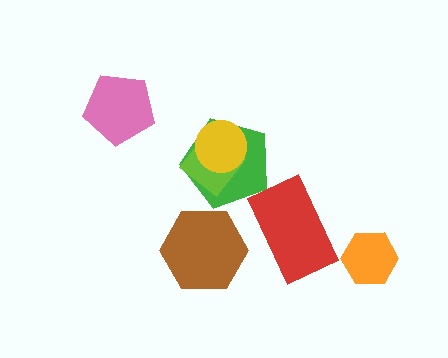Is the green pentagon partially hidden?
Yes, it is partially covered by another shape.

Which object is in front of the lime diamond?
The yellow circle is in front of the lime diamond.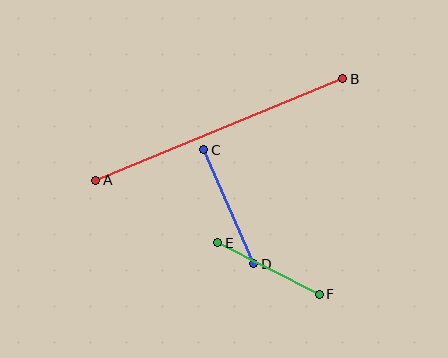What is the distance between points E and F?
The distance is approximately 114 pixels.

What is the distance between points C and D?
The distance is approximately 125 pixels.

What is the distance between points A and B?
The distance is approximately 267 pixels.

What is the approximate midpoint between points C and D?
The midpoint is at approximately (229, 207) pixels.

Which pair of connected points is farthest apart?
Points A and B are farthest apart.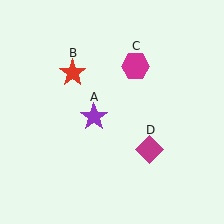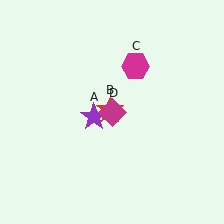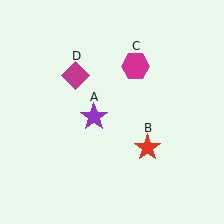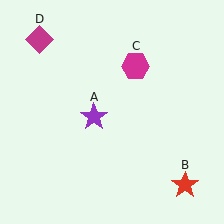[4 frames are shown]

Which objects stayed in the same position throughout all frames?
Purple star (object A) and magenta hexagon (object C) remained stationary.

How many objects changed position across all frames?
2 objects changed position: red star (object B), magenta diamond (object D).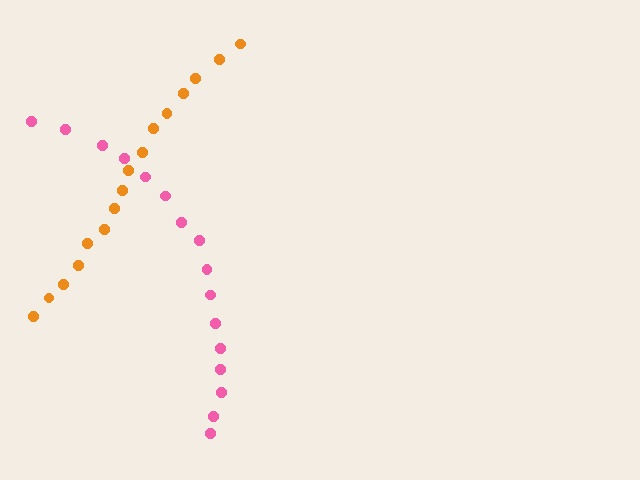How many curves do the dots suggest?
There are 2 distinct paths.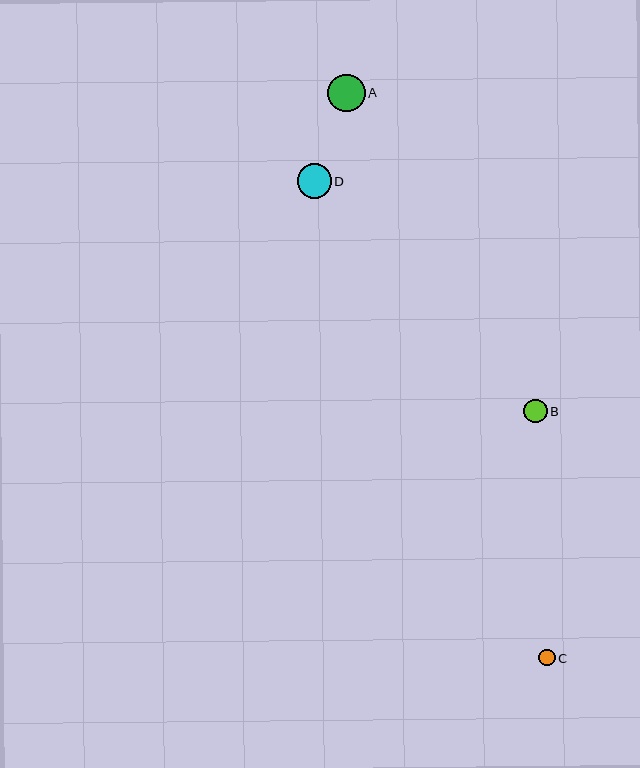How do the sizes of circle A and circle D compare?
Circle A and circle D are approximately the same size.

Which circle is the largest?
Circle A is the largest with a size of approximately 38 pixels.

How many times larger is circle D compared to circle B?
Circle D is approximately 1.5 times the size of circle B.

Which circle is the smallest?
Circle C is the smallest with a size of approximately 17 pixels.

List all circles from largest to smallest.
From largest to smallest: A, D, B, C.